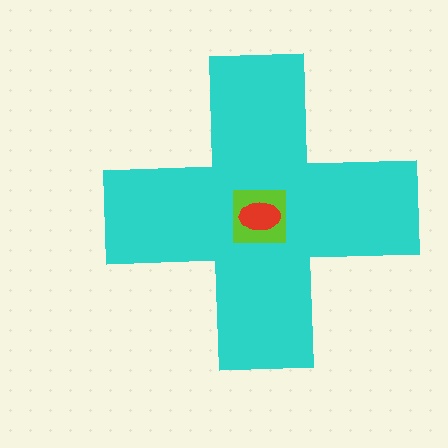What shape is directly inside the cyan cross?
The lime square.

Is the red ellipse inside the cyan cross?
Yes.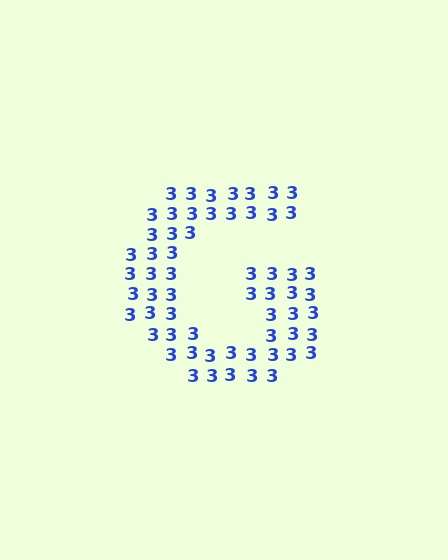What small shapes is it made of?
It is made of small digit 3's.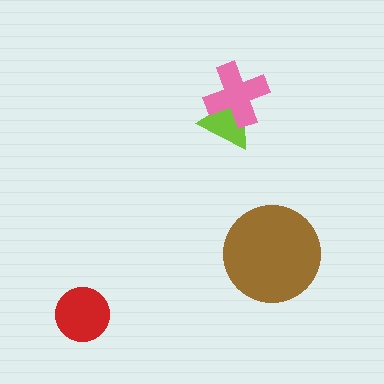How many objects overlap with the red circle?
0 objects overlap with the red circle.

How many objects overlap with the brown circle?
0 objects overlap with the brown circle.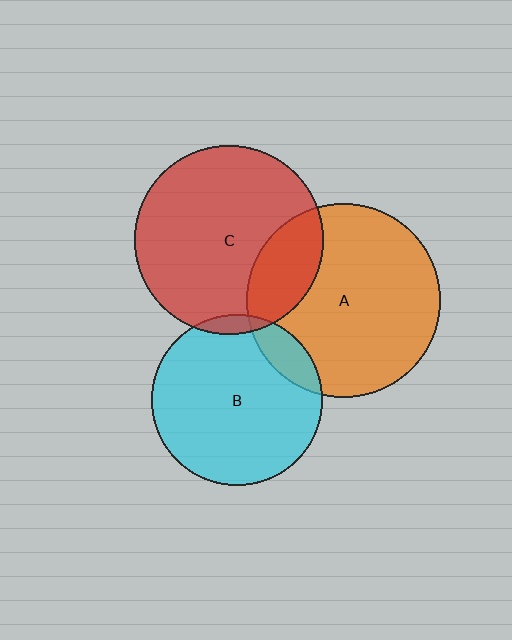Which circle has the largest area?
Circle A (orange).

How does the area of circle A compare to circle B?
Approximately 1.3 times.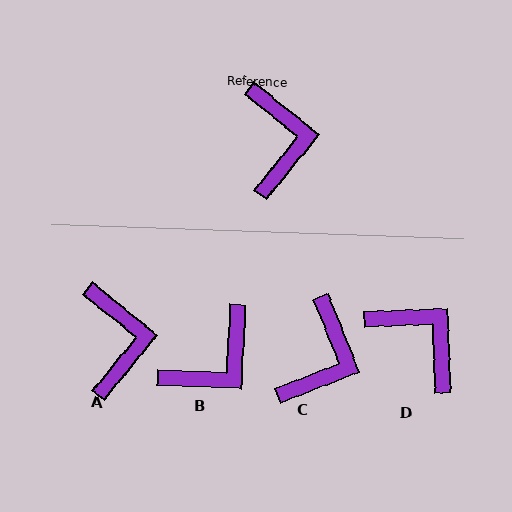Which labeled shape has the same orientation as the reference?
A.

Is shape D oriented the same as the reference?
No, it is off by about 41 degrees.